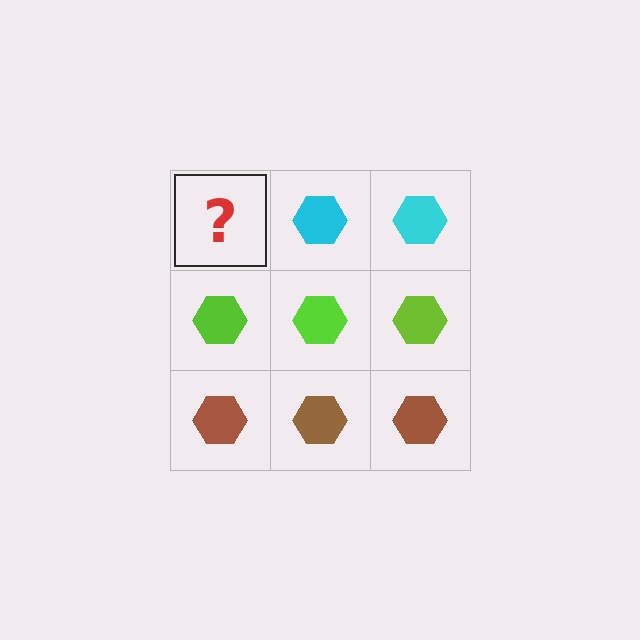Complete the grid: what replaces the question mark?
The question mark should be replaced with a cyan hexagon.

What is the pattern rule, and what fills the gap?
The rule is that each row has a consistent color. The gap should be filled with a cyan hexagon.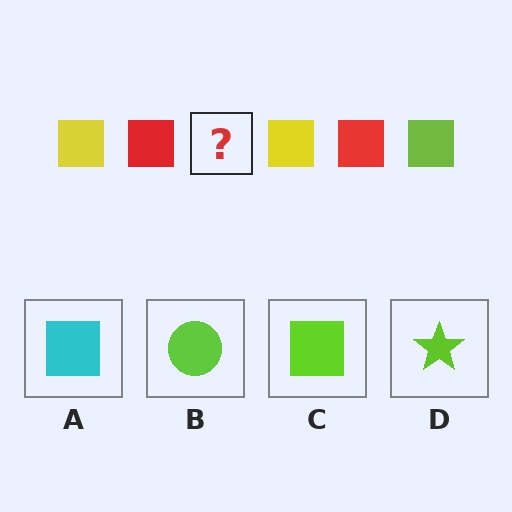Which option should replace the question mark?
Option C.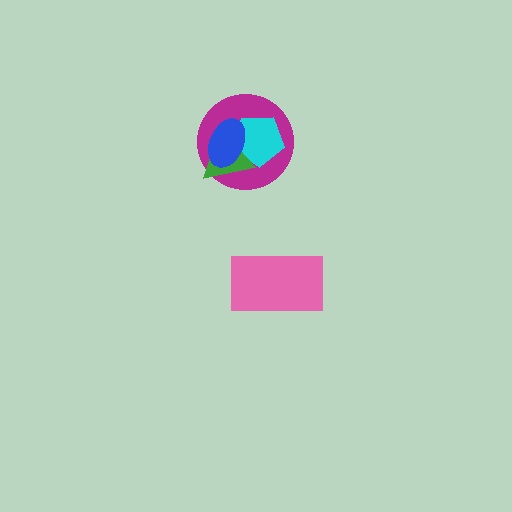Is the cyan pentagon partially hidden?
Yes, it is partially covered by another shape.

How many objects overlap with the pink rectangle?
0 objects overlap with the pink rectangle.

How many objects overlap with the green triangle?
3 objects overlap with the green triangle.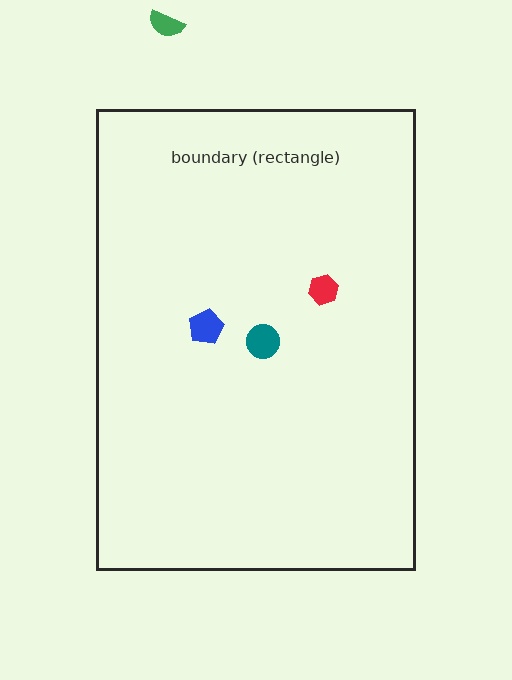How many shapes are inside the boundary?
3 inside, 1 outside.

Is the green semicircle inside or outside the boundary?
Outside.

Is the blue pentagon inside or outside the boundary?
Inside.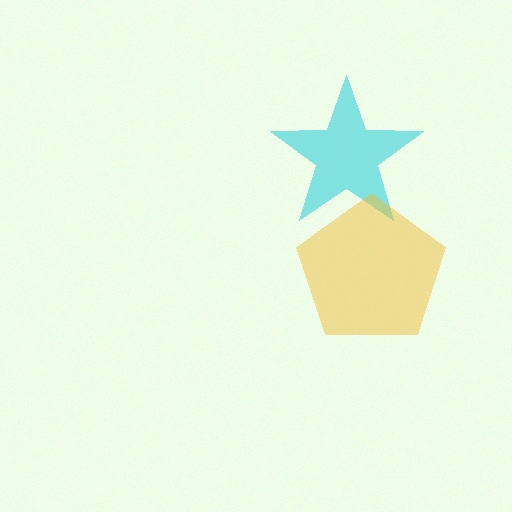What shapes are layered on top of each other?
The layered shapes are: a cyan star, a yellow pentagon.